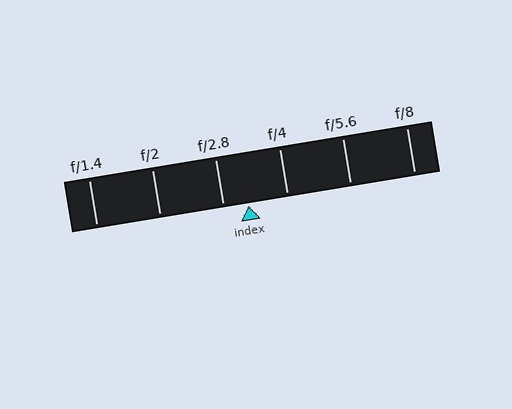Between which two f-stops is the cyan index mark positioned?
The index mark is between f/2.8 and f/4.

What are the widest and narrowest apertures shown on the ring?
The widest aperture shown is f/1.4 and the narrowest is f/8.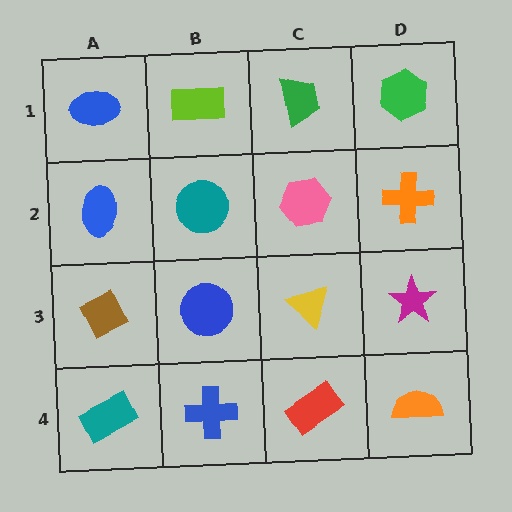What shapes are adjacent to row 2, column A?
A blue ellipse (row 1, column A), a brown diamond (row 3, column A), a teal circle (row 2, column B).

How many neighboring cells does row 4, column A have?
2.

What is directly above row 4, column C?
A yellow triangle.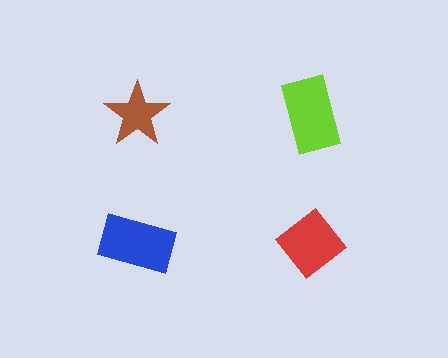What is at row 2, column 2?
A red diamond.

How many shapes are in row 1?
2 shapes.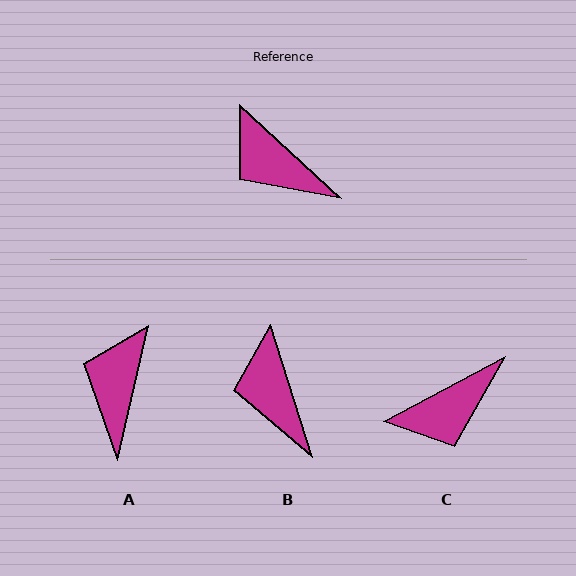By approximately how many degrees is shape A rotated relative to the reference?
Approximately 60 degrees clockwise.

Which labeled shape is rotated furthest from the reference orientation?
C, about 71 degrees away.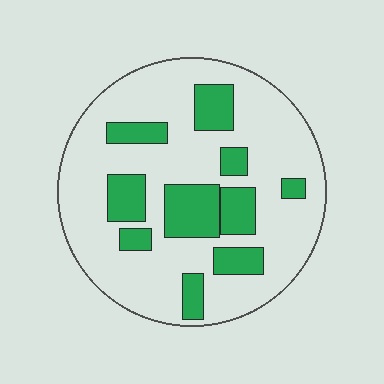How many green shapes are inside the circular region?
10.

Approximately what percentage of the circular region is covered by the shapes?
Approximately 25%.